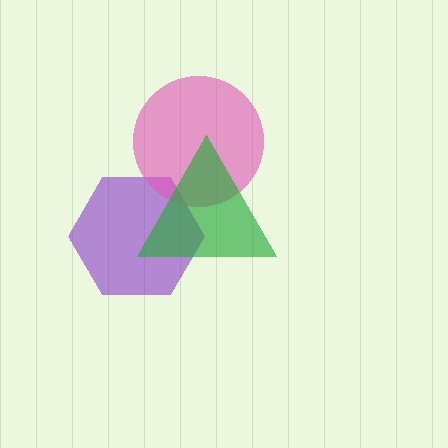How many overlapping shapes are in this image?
There are 3 overlapping shapes in the image.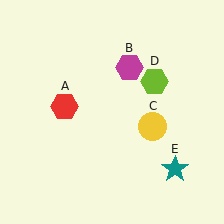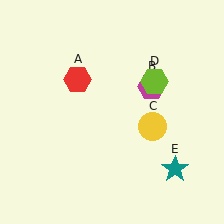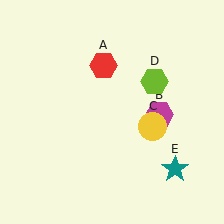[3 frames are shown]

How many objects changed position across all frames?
2 objects changed position: red hexagon (object A), magenta hexagon (object B).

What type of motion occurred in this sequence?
The red hexagon (object A), magenta hexagon (object B) rotated clockwise around the center of the scene.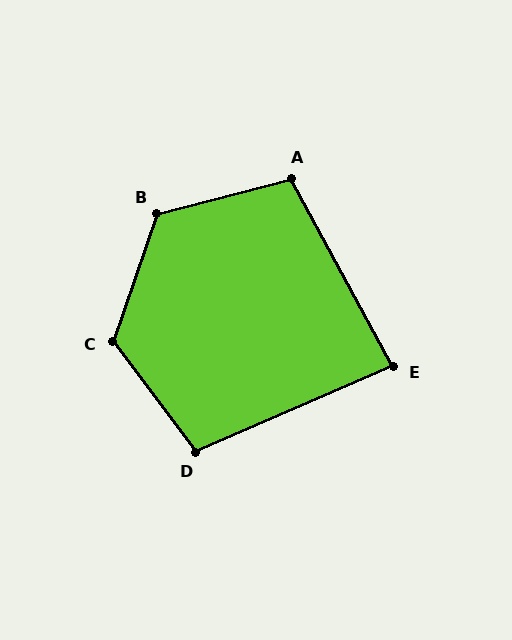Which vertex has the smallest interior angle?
E, at approximately 85 degrees.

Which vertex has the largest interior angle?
C, at approximately 124 degrees.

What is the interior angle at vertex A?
Approximately 104 degrees (obtuse).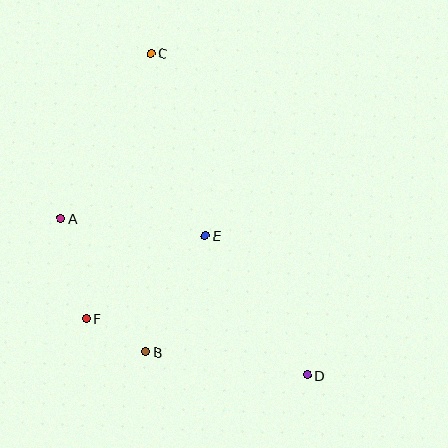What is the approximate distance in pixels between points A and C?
The distance between A and C is approximately 188 pixels.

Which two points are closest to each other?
Points B and F are closest to each other.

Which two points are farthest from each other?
Points C and D are farthest from each other.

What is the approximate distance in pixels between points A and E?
The distance between A and E is approximately 145 pixels.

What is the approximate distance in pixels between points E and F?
The distance between E and F is approximately 145 pixels.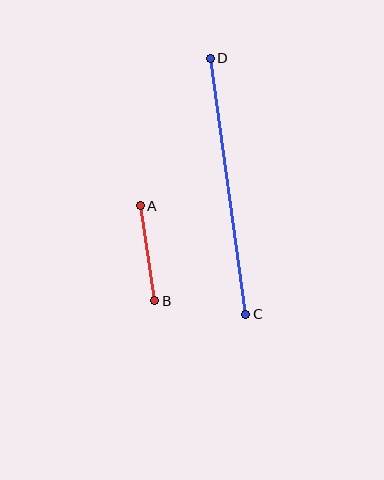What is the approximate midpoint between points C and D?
The midpoint is at approximately (228, 186) pixels.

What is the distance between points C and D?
The distance is approximately 258 pixels.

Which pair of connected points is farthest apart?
Points C and D are farthest apart.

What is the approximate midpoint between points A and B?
The midpoint is at approximately (148, 253) pixels.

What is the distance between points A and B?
The distance is approximately 96 pixels.